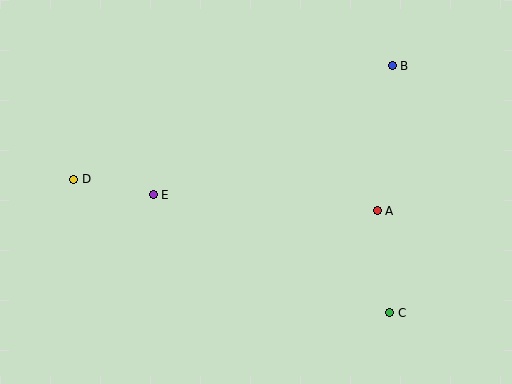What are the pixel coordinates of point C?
Point C is at (390, 313).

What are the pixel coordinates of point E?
Point E is at (153, 195).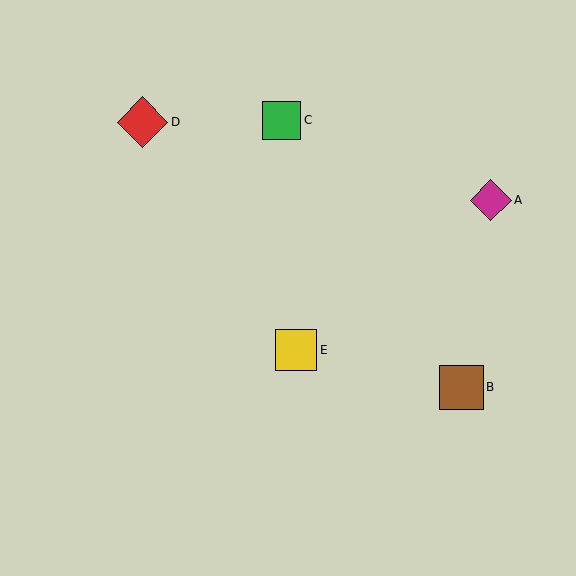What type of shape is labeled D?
Shape D is a red diamond.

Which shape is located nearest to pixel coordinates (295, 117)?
The green square (labeled C) at (282, 120) is nearest to that location.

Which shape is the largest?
The red diamond (labeled D) is the largest.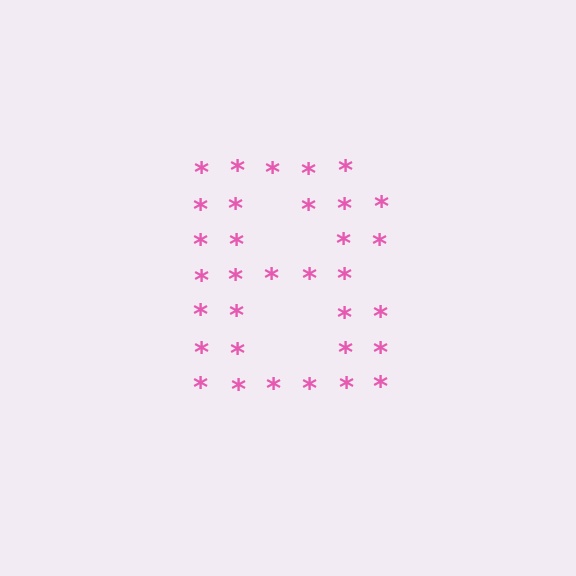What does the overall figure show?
The overall figure shows the letter B.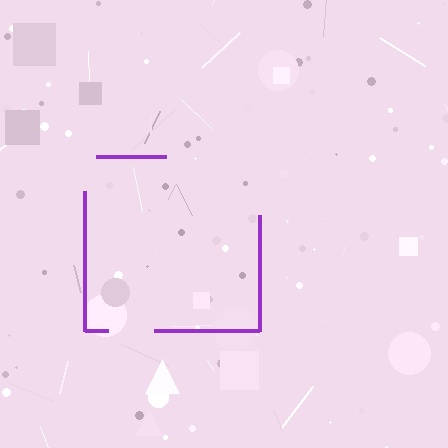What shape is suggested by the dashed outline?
The dashed outline suggests a square.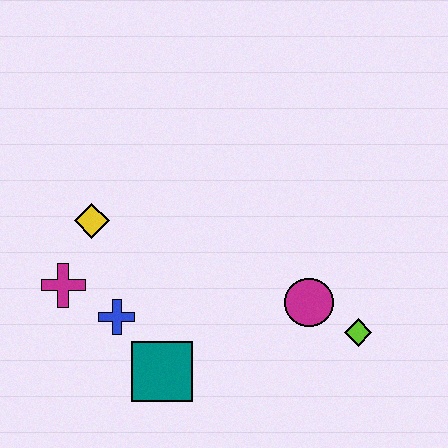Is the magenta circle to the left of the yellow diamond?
No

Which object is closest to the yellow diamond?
The magenta cross is closest to the yellow diamond.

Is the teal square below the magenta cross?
Yes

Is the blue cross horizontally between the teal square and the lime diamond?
No